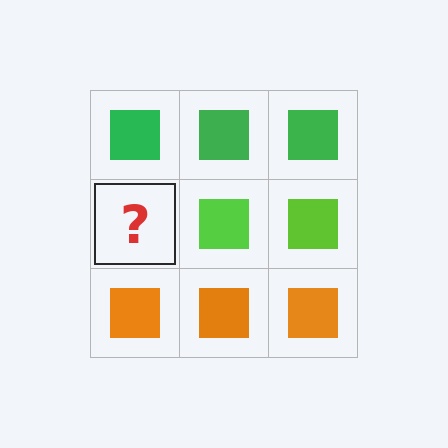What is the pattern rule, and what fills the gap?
The rule is that each row has a consistent color. The gap should be filled with a lime square.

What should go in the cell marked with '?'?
The missing cell should contain a lime square.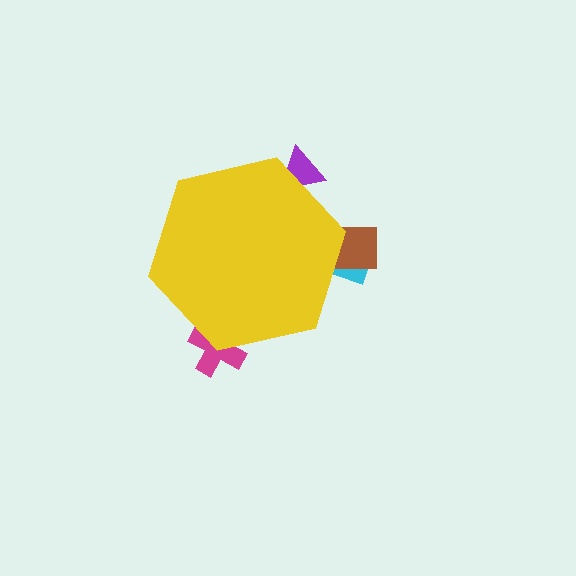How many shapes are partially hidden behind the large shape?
4 shapes are partially hidden.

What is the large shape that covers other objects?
A yellow hexagon.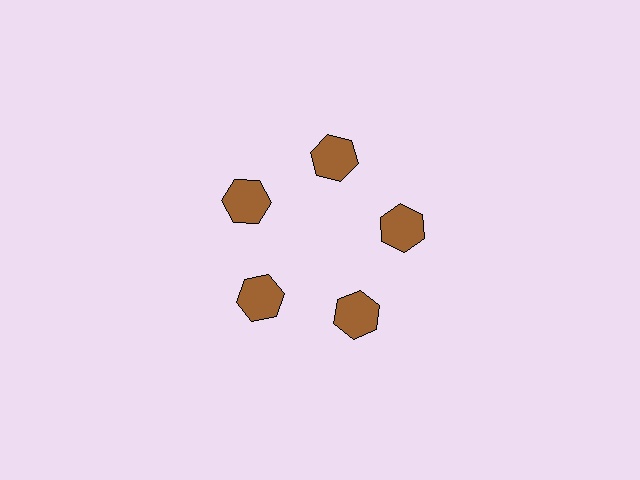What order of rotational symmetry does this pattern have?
This pattern has 5-fold rotational symmetry.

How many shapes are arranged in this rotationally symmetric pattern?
There are 5 shapes, arranged in 5 groups of 1.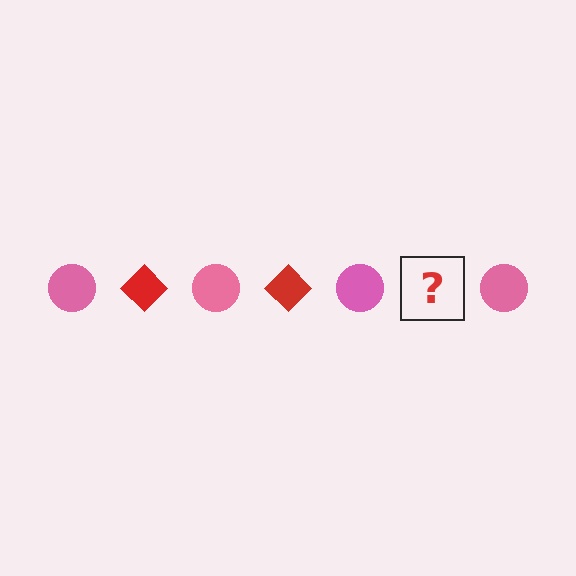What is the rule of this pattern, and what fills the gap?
The rule is that the pattern alternates between pink circle and red diamond. The gap should be filled with a red diamond.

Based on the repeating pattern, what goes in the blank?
The blank should be a red diamond.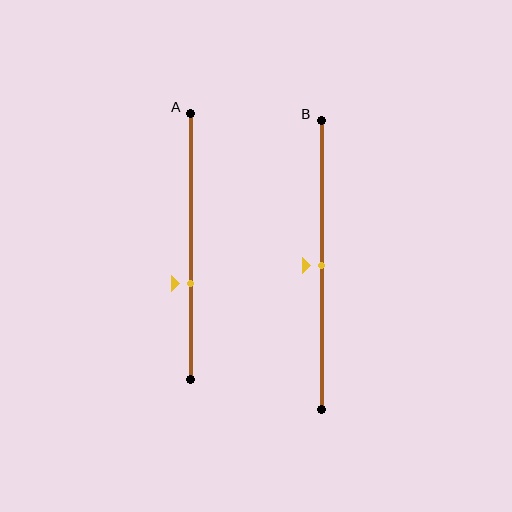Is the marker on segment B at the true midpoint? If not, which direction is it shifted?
Yes, the marker on segment B is at the true midpoint.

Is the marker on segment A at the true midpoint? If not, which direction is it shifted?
No, the marker on segment A is shifted downward by about 14% of the segment length.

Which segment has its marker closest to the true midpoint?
Segment B has its marker closest to the true midpoint.